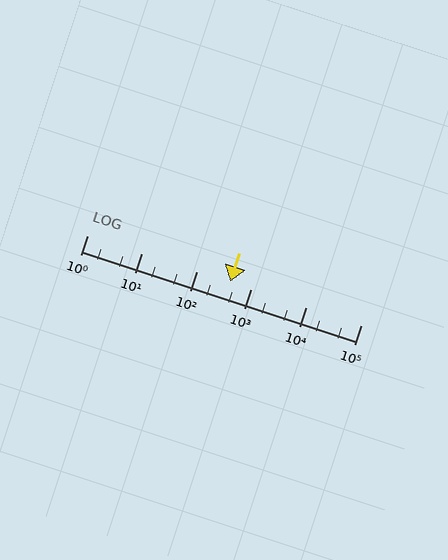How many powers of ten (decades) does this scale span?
The scale spans 5 decades, from 1 to 100000.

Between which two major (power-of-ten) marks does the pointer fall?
The pointer is between 100 and 1000.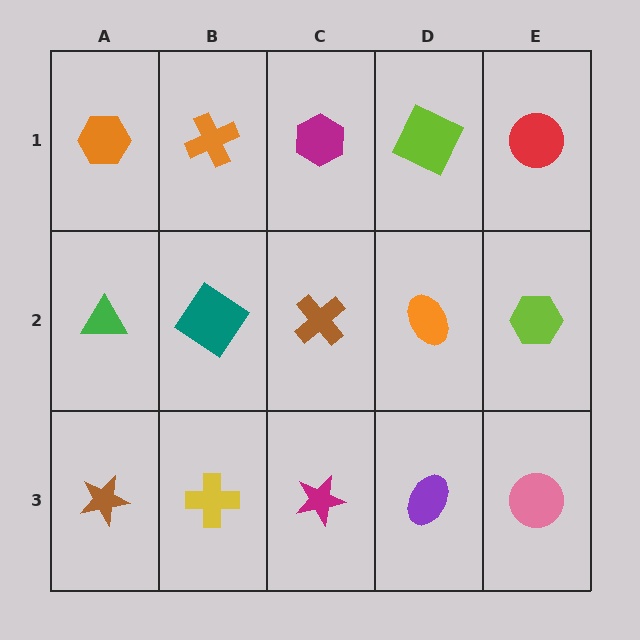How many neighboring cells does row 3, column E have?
2.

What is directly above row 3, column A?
A green triangle.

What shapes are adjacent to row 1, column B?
A teal diamond (row 2, column B), an orange hexagon (row 1, column A), a magenta hexagon (row 1, column C).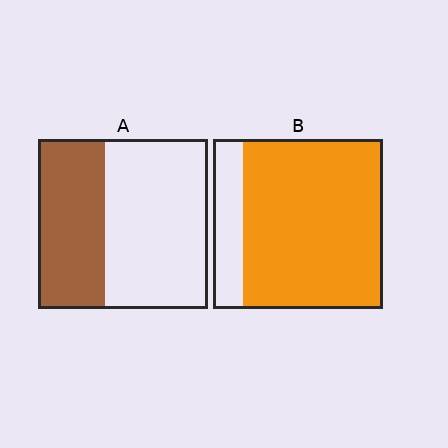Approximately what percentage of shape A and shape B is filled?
A is approximately 40% and B is approximately 80%.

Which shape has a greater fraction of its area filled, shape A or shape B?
Shape B.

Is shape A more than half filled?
No.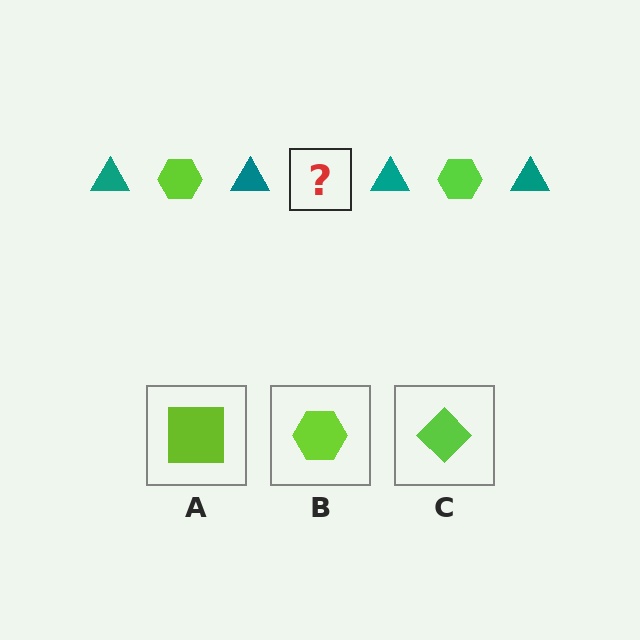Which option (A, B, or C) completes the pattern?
B.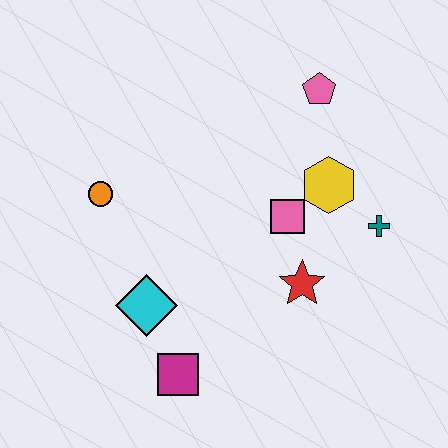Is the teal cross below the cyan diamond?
No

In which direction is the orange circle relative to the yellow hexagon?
The orange circle is to the left of the yellow hexagon.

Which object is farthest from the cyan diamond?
The pink pentagon is farthest from the cyan diamond.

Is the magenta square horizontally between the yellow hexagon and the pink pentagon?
No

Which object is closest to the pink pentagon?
The yellow hexagon is closest to the pink pentagon.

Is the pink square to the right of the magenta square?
Yes